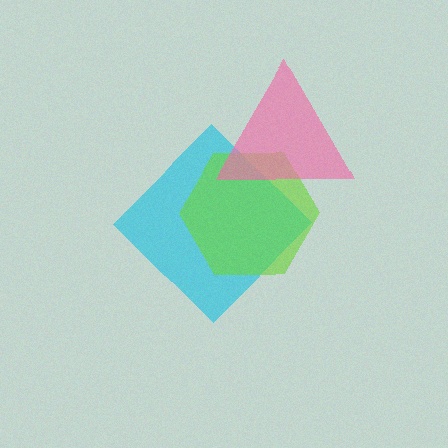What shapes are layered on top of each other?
The layered shapes are: a cyan diamond, a lime hexagon, a pink triangle.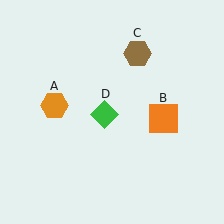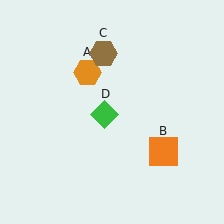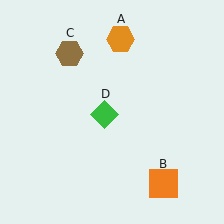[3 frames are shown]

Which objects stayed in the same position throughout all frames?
Green diamond (object D) remained stationary.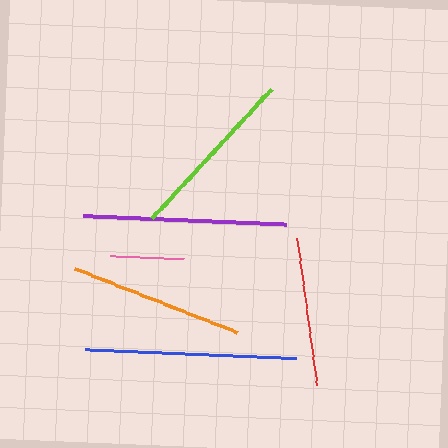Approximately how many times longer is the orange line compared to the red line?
The orange line is approximately 1.2 times the length of the red line.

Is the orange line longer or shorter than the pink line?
The orange line is longer than the pink line.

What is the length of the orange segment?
The orange segment is approximately 174 pixels long.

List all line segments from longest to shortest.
From longest to shortest: blue, purple, lime, orange, red, pink.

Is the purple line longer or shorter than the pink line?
The purple line is longer than the pink line.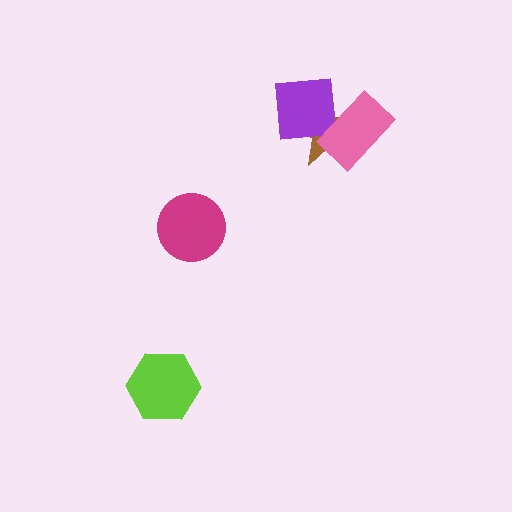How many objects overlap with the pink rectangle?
2 objects overlap with the pink rectangle.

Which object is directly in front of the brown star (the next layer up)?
The purple square is directly in front of the brown star.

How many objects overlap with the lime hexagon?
0 objects overlap with the lime hexagon.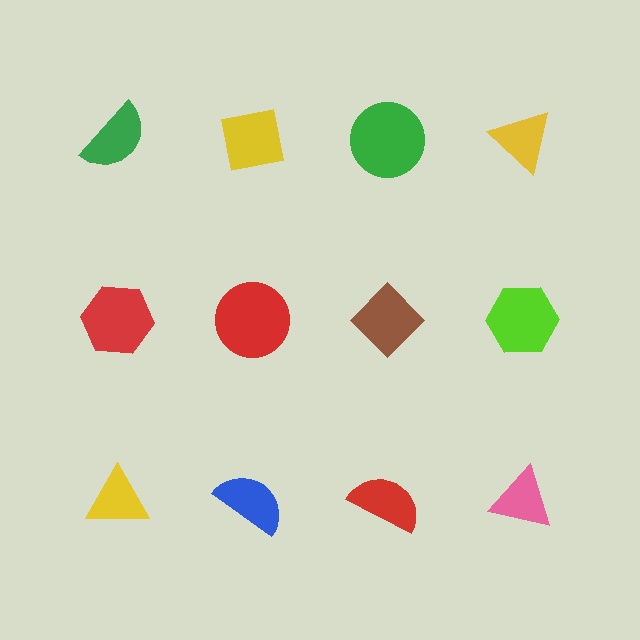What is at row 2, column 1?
A red hexagon.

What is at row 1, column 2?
A yellow square.